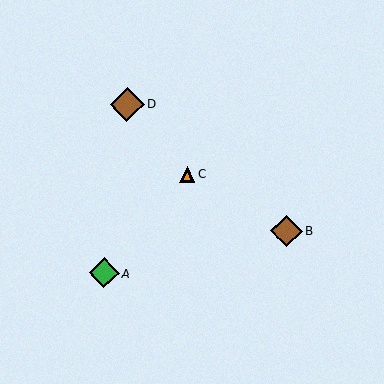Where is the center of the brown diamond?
The center of the brown diamond is at (127, 104).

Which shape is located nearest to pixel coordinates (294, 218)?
The brown diamond (labeled B) at (286, 231) is nearest to that location.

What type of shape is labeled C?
Shape C is an orange triangle.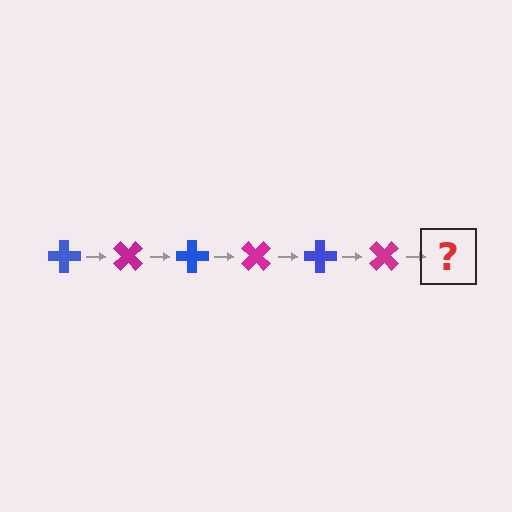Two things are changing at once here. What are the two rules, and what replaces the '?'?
The two rules are that it rotates 45 degrees each step and the color cycles through blue and magenta. The '?' should be a blue cross, rotated 270 degrees from the start.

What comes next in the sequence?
The next element should be a blue cross, rotated 270 degrees from the start.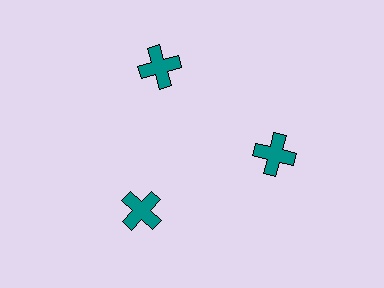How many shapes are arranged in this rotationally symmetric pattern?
There are 3 shapes, arranged in 3 groups of 1.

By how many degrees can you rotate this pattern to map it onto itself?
The pattern maps onto itself every 120 degrees of rotation.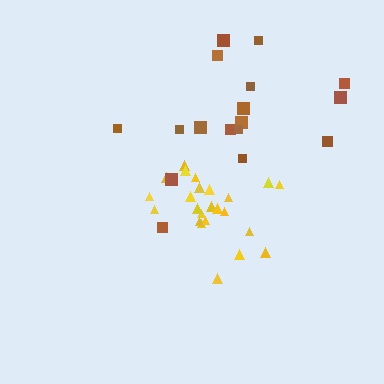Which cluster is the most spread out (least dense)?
Brown.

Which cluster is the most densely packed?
Yellow.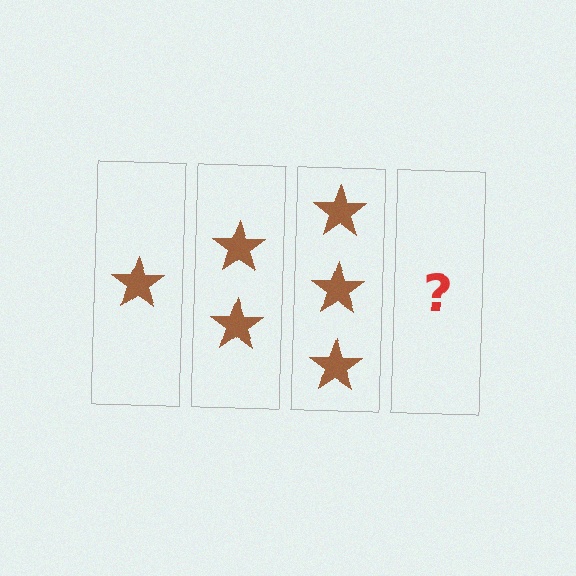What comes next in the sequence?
The next element should be 4 stars.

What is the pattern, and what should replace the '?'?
The pattern is that each step adds one more star. The '?' should be 4 stars.